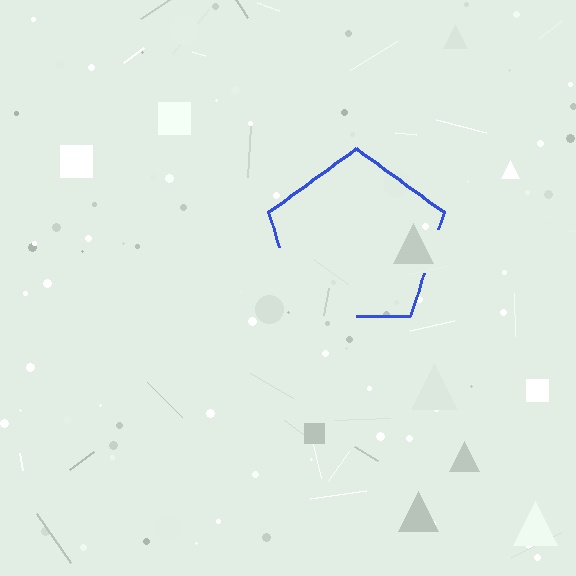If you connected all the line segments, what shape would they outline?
They would outline a pentagon.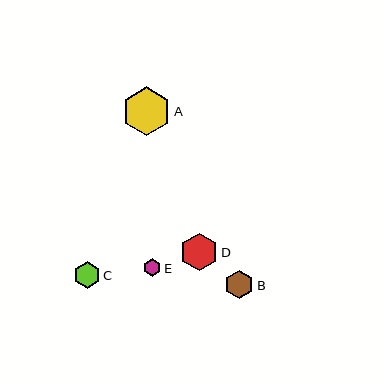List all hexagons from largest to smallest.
From largest to smallest: A, D, B, C, E.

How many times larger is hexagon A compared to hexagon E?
Hexagon A is approximately 2.9 times the size of hexagon E.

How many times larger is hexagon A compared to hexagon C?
Hexagon A is approximately 1.9 times the size of hexagon C.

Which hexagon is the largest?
Hexagon A is the largest with a size of approximately 49 pixels.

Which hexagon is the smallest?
Hexagon E is the smallest with a size of approximately 17 pixels.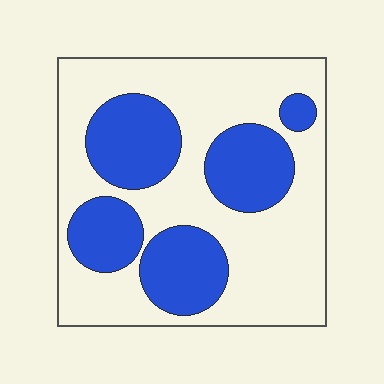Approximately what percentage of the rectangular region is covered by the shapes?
Approximately 35%.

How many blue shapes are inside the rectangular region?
5.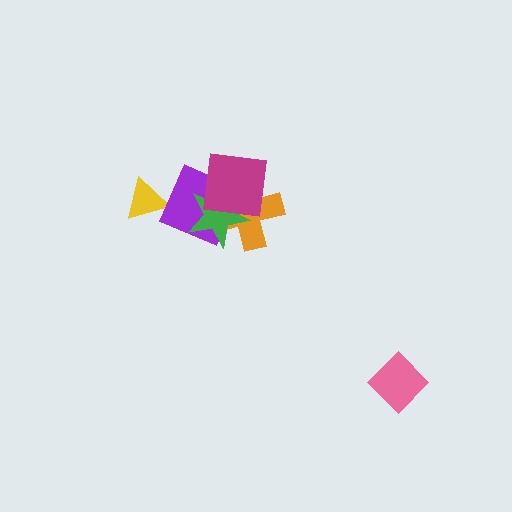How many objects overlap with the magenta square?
3 objects overlap with the magenta square.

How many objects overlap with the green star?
3 objects overlap with the green star.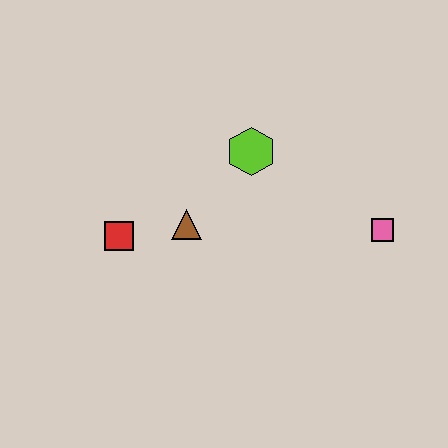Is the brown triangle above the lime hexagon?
No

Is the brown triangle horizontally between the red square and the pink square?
Yes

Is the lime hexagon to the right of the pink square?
No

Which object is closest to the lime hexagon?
The brown triangle is closest to the lime hexagon.